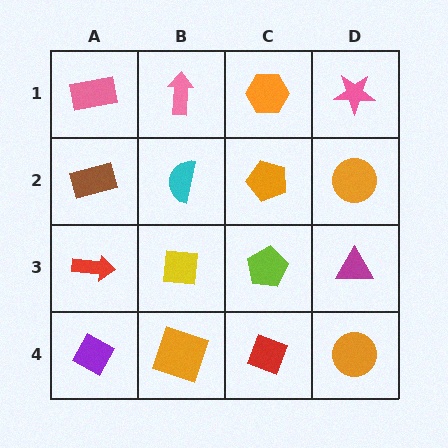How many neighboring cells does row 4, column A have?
2.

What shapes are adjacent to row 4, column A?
A red arrow (row 3, column A), an orange square (row 4, column B).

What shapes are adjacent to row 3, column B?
A cyan semicircle (row 2, column B), an orange square (row 4, column B), a red arrow (row 3, column A), a lime pentagon (row 3, column C).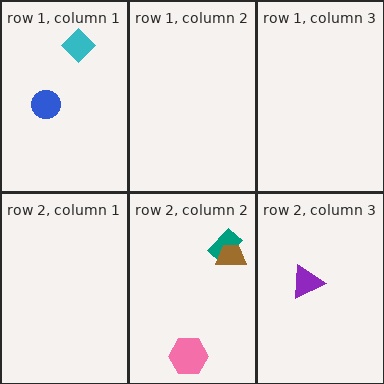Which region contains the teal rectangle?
The row 2, column 2 region.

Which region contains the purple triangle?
The row 2, column 3 region.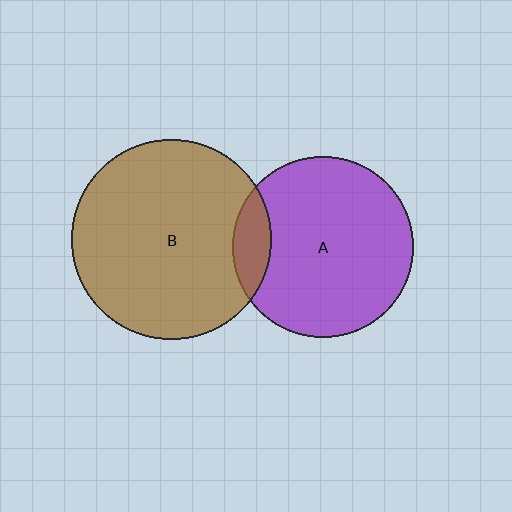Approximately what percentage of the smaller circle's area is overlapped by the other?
Approximately 10%.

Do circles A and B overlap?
Yes.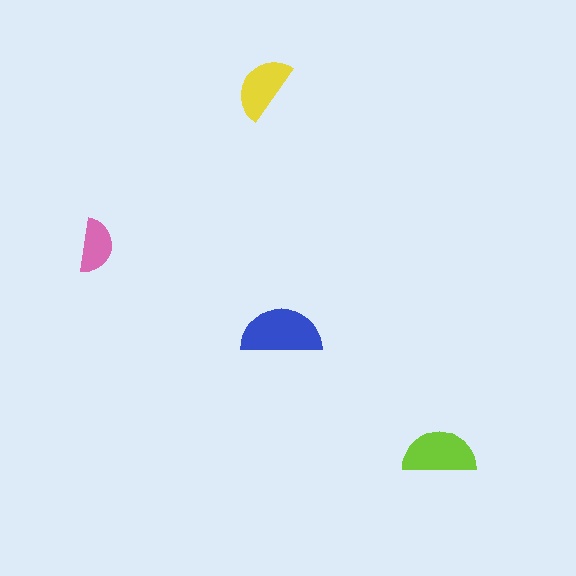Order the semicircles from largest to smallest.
the blue one, the lime one, the yellow one, the pink one.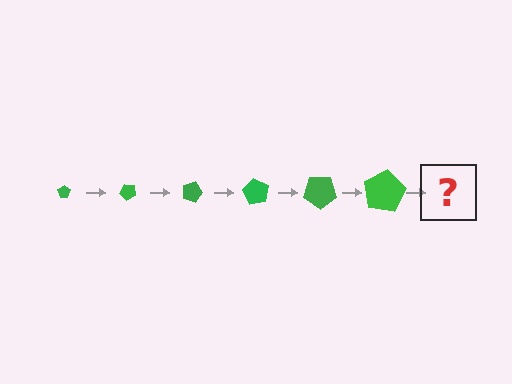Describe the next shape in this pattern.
It should be a pentagon, larger than the previous one and rotated 270 degrees from the start.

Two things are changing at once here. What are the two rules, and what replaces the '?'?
The two rules are that the pentagon grows larger each step and it rotates 45 degrees each step. The '?' should be a pentagon, larger than the previous one and rotated 270 degrees from the start.